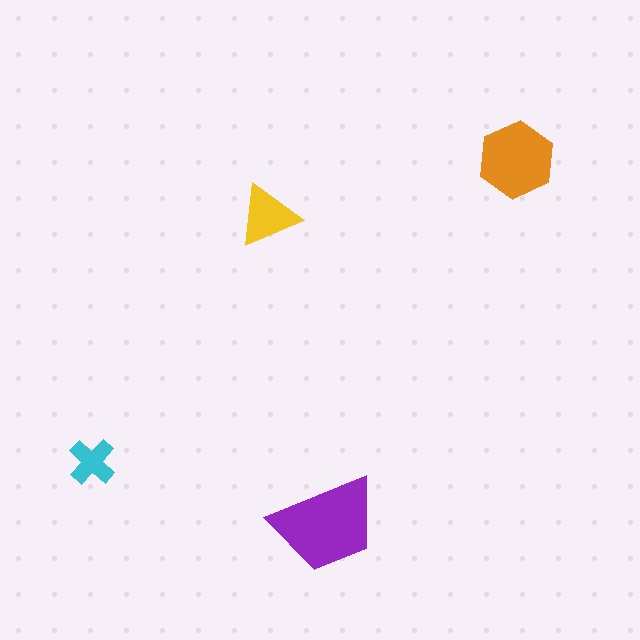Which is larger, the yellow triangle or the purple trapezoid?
The purple trapezoid.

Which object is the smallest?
The cyan cross.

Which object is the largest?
The purple trapezoid.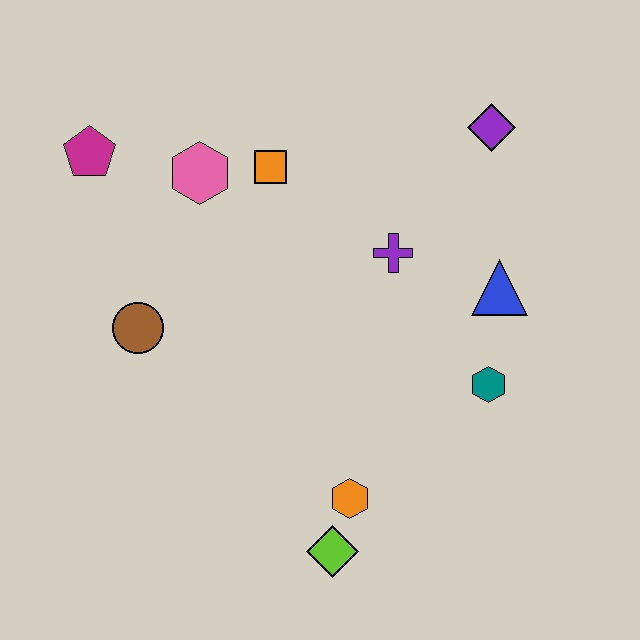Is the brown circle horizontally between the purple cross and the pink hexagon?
No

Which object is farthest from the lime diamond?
The magenta pentagon is farthest from the lime diamond.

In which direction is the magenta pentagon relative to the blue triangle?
The magenta pentagon is to the left of the blue triangle.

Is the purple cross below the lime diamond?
No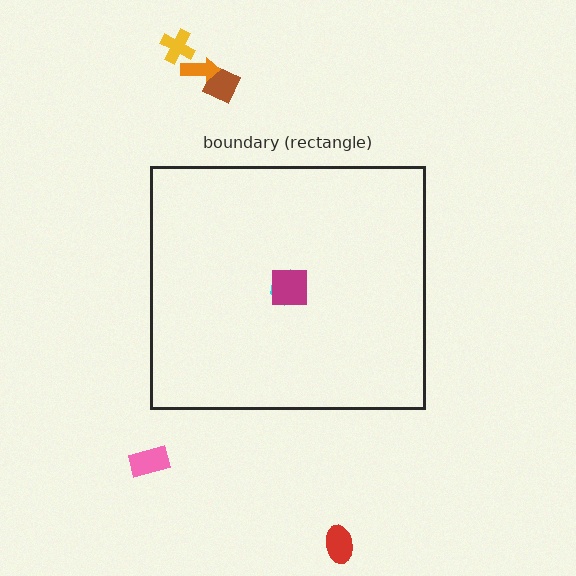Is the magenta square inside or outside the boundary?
Inside.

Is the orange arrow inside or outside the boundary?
Outside.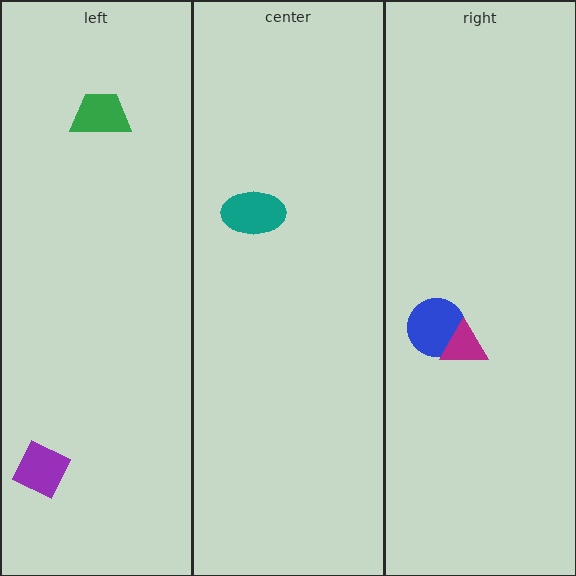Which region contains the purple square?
The left region.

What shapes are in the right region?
The blue circle, the magenta triangle.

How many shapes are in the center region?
1.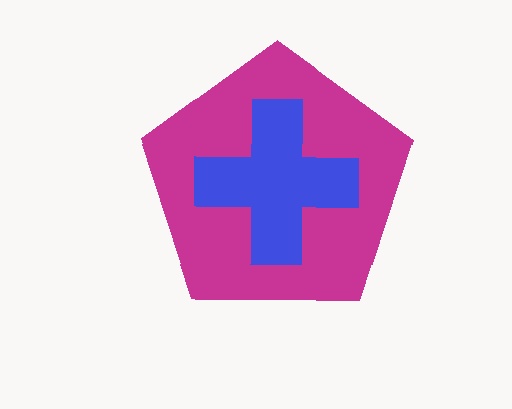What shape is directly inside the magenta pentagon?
The blue cross.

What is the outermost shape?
The magenta pentagon.